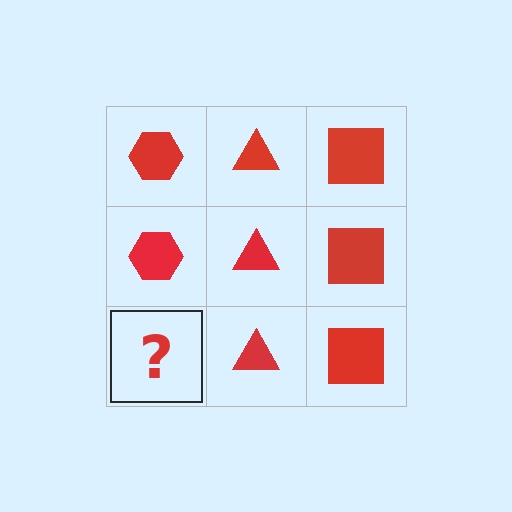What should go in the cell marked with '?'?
The missing cell should contain a red hexagon.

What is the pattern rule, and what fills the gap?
The rule is that each column has a consistent shape. The gap should be filled with a red hexagon.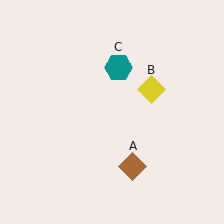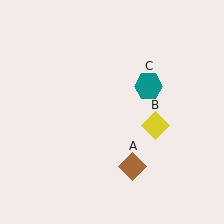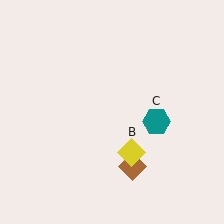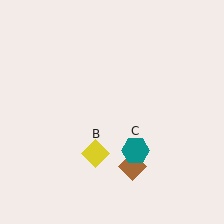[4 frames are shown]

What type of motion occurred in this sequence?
The yellow diamond (object B), teal hexagon (object C) rotated clockwise around the center of the scene.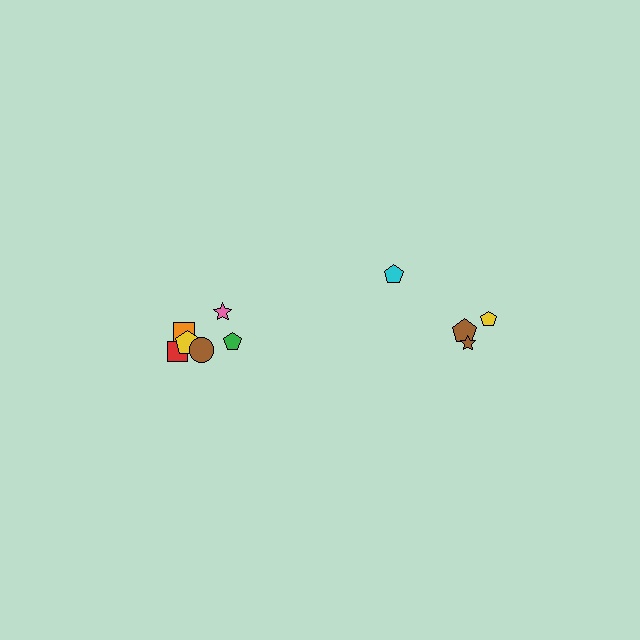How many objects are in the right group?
There are 4 objects.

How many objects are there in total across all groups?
There are 10 objects.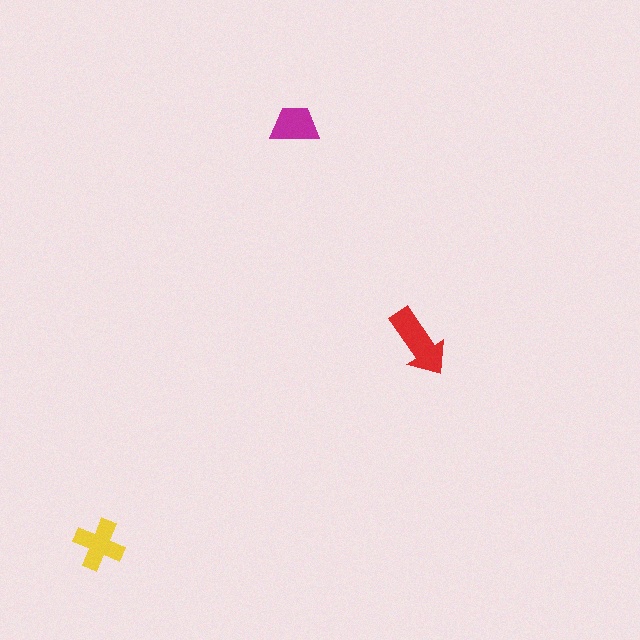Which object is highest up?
The magenta trapezoid is topmost.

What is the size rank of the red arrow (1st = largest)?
1st.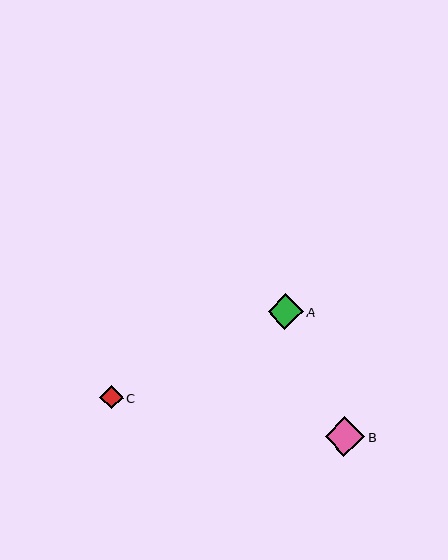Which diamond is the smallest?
Diamond C is the smallest with a size of approximately 23 pixels.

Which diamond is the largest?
Diamond B is the largest with a size of approximately 40 pixels.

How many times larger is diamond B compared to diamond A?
Diamond B is approximately 1.1 times the size of diamond A.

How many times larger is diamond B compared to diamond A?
Diamond B is approximately 1.1 times the size of diamond A.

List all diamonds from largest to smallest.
From largest to smallest: B, A, C.